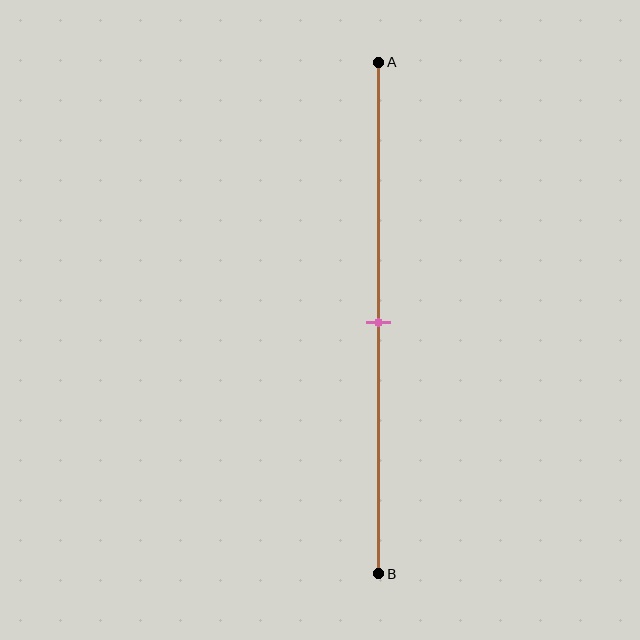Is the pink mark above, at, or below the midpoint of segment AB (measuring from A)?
The pink mark is approximately at the midpoint of segment AB.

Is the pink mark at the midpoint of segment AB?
Yes, the mark is approximately at the midpoint.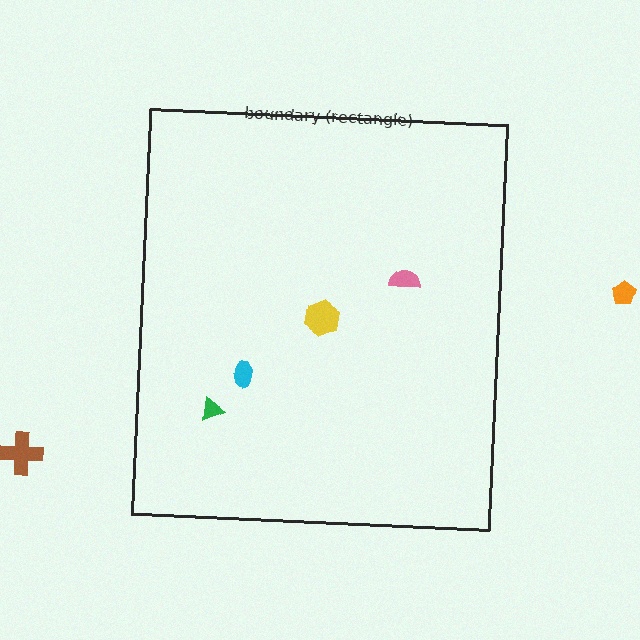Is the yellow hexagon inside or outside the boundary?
Inside.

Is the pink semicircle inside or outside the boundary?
Inside.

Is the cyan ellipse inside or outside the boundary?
Inside.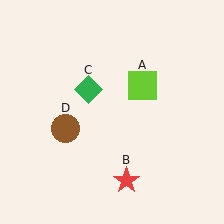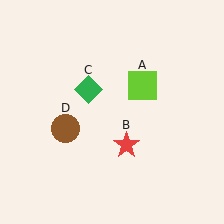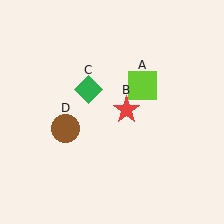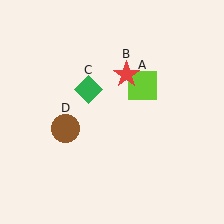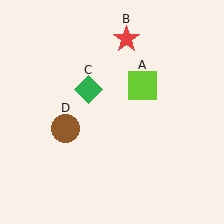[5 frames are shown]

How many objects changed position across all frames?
1 object changed position: red star (object B).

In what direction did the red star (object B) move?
The red star (object B) moved up.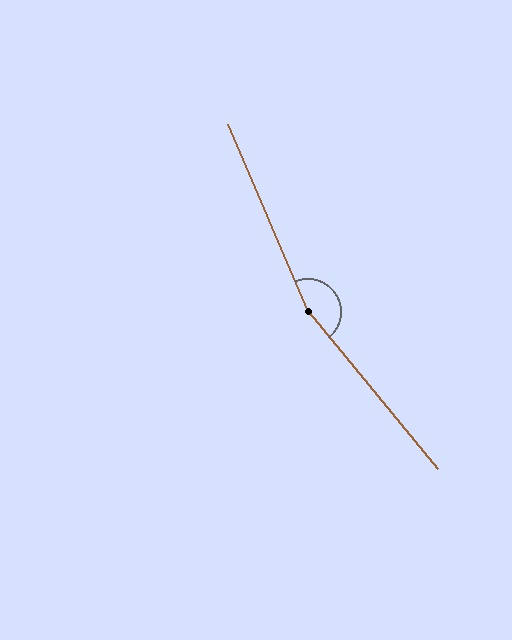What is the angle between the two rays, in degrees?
Approximately 164 degrees.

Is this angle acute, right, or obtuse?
It is obtuse.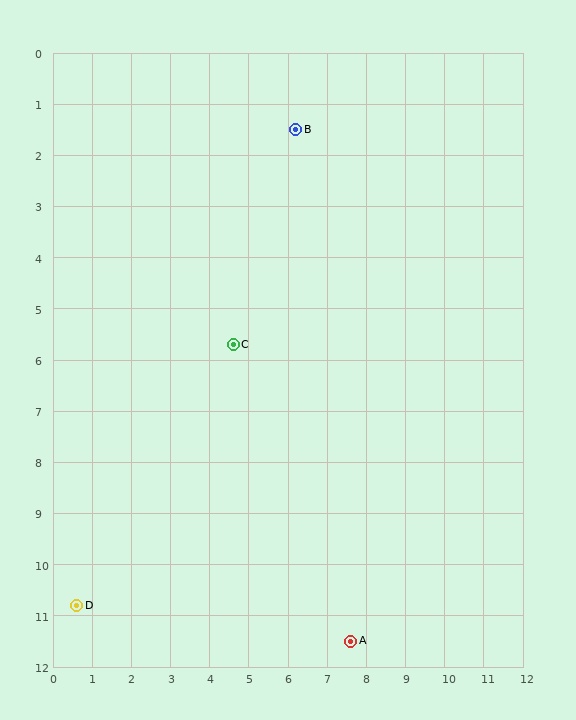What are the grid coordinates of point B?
Point B is at approximately (6.2, 1.5).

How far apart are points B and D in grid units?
Points B and D are about 10.9 grid units apart.